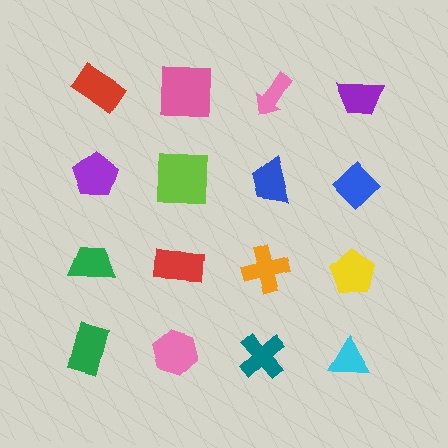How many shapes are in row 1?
4 shapes.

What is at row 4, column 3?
A teal cross.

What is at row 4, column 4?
A cyan triangle.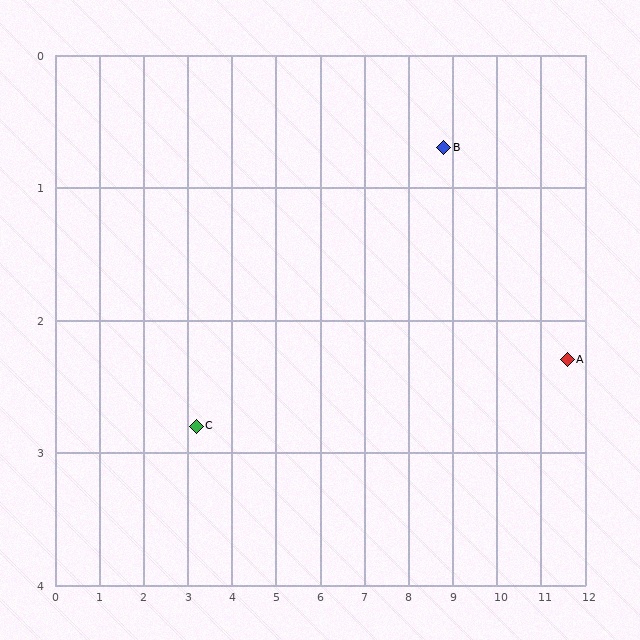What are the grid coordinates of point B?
Point B is at approximately (8.8, 0.7).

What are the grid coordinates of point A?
Point A is at approximately (11.6, 2.3).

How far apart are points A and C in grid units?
Points A and C are about 8.4 grid units apart.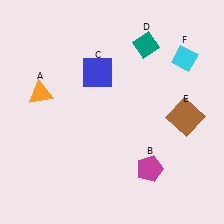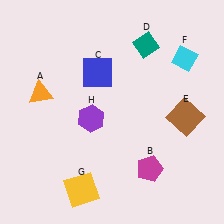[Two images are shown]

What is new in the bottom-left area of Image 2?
A yellow square (G) was added in the bottom-left area of Image 2.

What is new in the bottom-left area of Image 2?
A purple hexagon (H) was added in the bottom-left area of Image 2.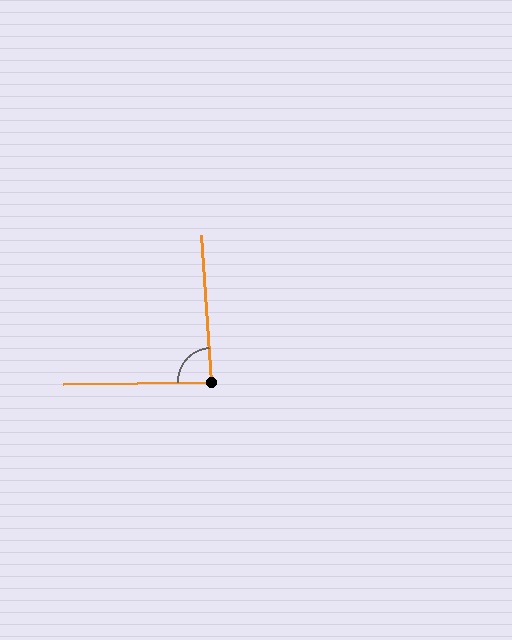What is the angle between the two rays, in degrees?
Approximately 87 degrees.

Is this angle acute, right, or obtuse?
It is approximately a right angle.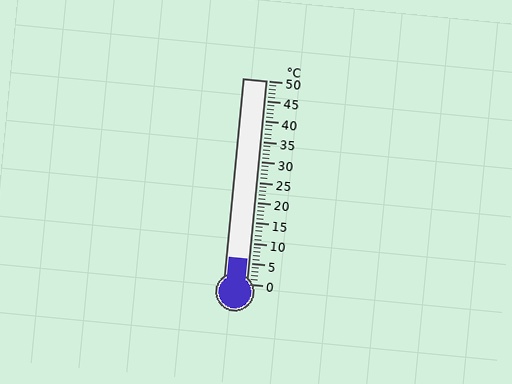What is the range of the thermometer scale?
The thermometer scale ranges from 0°C to 50°C.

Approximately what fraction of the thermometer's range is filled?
The thermometer is filled to approximately 10% of its range.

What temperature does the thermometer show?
The thermometer shows approximately 6°C.